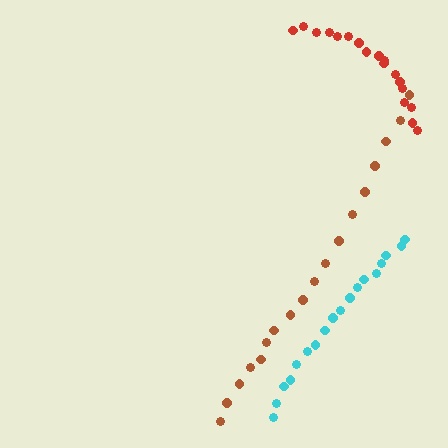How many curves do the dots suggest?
There are 3 distinct paths.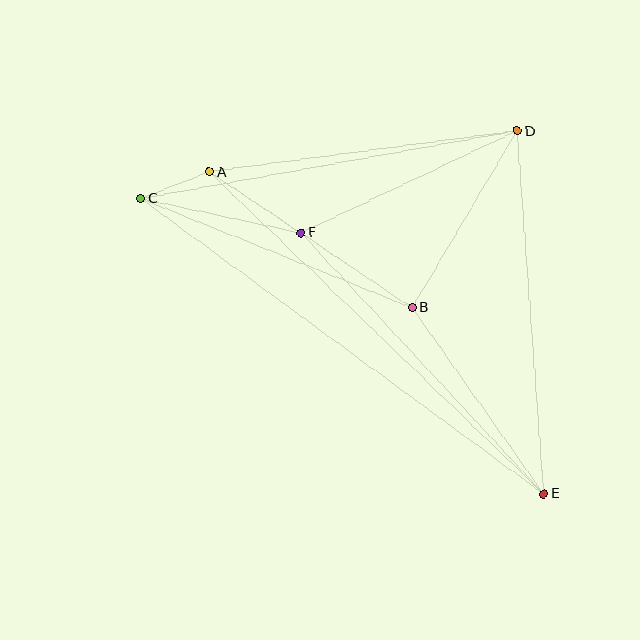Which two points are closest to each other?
Points A and C are closest to each other.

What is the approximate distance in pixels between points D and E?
The distance between D and E is approximately 364 pixels.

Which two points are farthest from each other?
Points C and E are farthest from each other.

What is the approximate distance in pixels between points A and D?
The distance between A and D is approximately 311 pixels.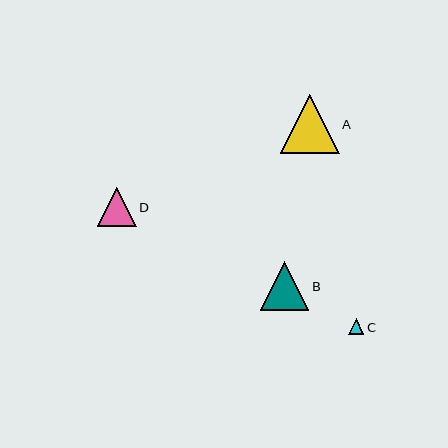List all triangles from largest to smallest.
From largest to smallest: A, B, D, C.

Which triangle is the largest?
Triangle A is the largest with a size of approximately 59 pixels.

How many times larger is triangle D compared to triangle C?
Triangle D is approximately 2.5 times the size of triangle C.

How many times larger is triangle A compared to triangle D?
Triangle A is approximately 1.5 times the size of triangle D.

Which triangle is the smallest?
Triangle C is the smallest with a size of approximately 15 pixels.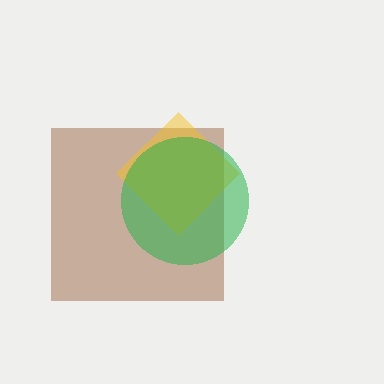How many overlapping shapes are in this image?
There are 3 overlapping shapes in the image.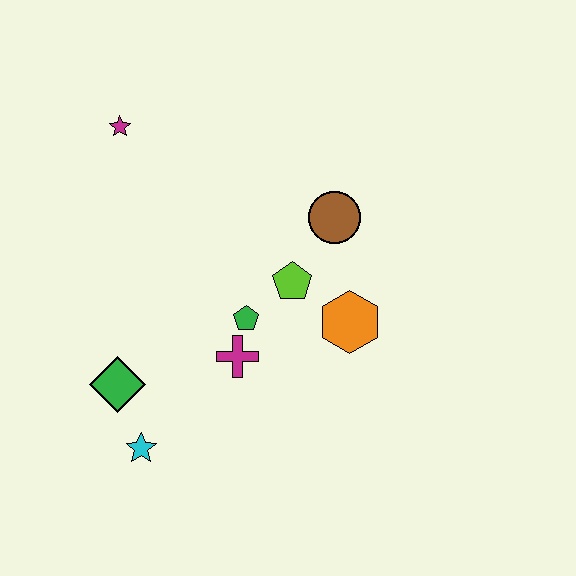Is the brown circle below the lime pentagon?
No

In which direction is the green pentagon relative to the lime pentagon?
The green pentagon is to the left of the lime pentagon.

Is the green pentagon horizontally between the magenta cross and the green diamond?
No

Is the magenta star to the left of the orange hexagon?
Yes